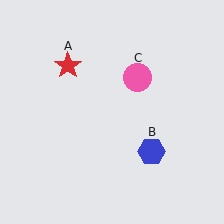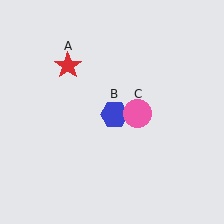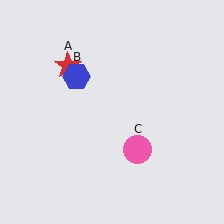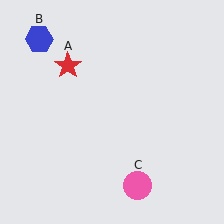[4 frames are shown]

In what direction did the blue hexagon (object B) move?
The blue hexagon (object B) moved up and to the left.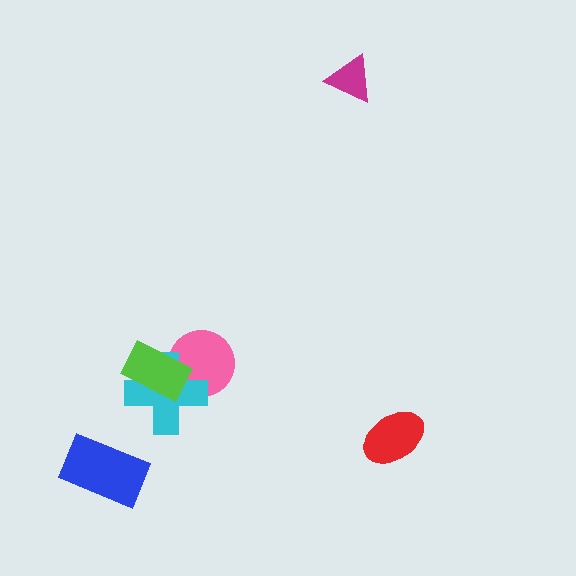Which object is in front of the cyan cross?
The lime rectangle is in front of the cyan cross.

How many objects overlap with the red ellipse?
0 objects overlap with the red ellipse.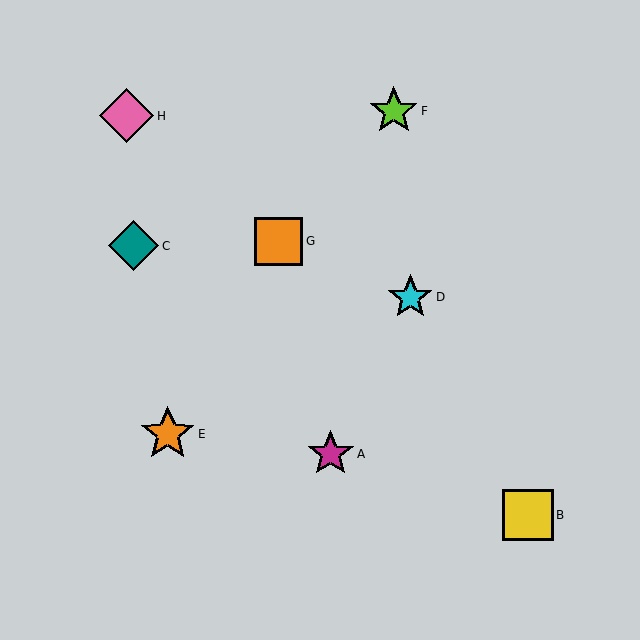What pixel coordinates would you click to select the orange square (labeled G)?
Click at (279, 241) to select the orange square G.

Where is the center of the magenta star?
The center of the magenta star is at (331, 454).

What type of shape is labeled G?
Shape G is an orange square.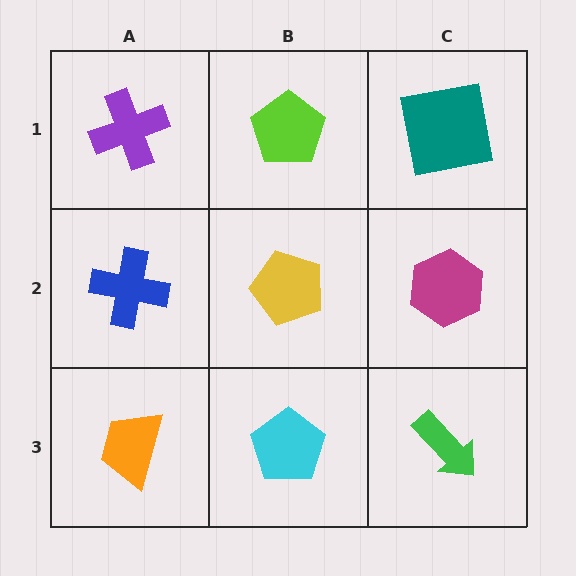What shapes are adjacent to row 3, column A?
A blue cross (row 2, column A), a cyan pentagon (row 3, column B).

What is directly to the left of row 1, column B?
A purple cross.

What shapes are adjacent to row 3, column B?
A yellow pentagon (row 2, column B), an orange trapezoid (row 3, column A), a green arrow (row 3, column C).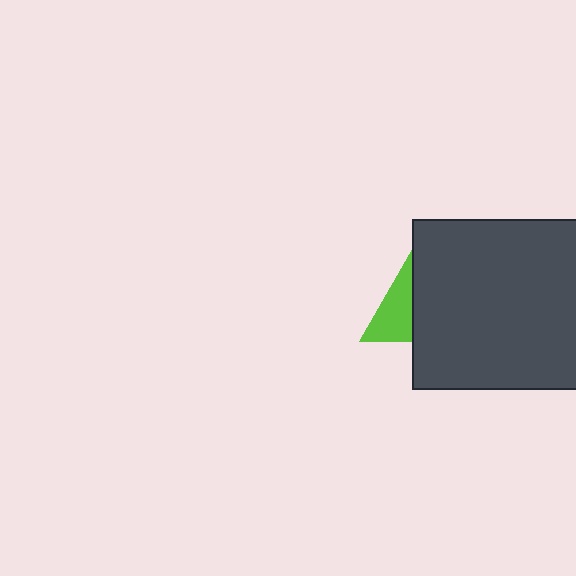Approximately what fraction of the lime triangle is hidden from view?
Roughly 68% of the lime triangle is hidden behind the dark gray square.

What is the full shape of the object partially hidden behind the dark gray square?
The partially hidden object is a lime triangle.